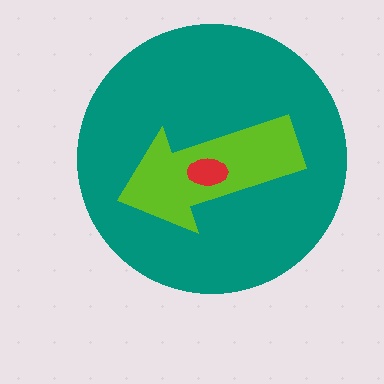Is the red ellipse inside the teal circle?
Yes.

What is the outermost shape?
The teal circle.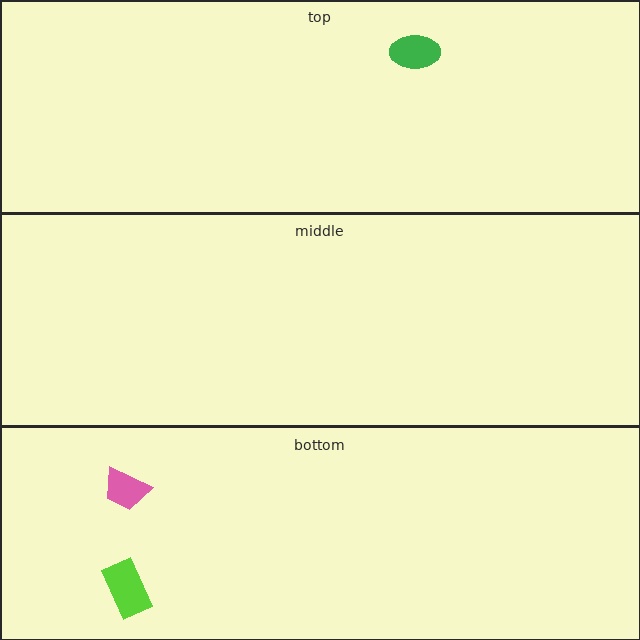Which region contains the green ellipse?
The top region.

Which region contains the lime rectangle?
The bottom region.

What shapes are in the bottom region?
The lime rectangle, the pink trapezoid.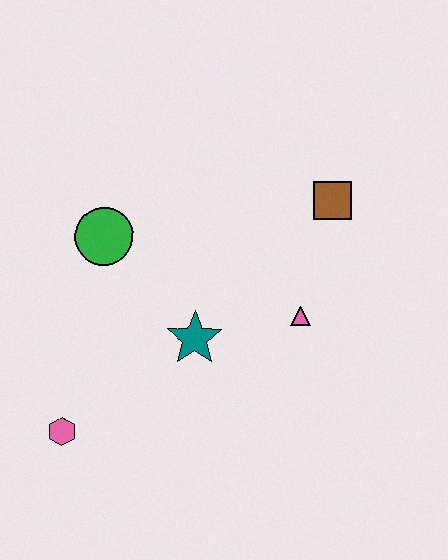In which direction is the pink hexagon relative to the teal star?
The pink hexagon is to the left of the teal star.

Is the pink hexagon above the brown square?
No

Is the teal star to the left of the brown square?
Yes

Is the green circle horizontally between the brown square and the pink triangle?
No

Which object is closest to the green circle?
The teal star is closest to the green circle.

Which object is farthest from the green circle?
The brown square is farthest from the green circle.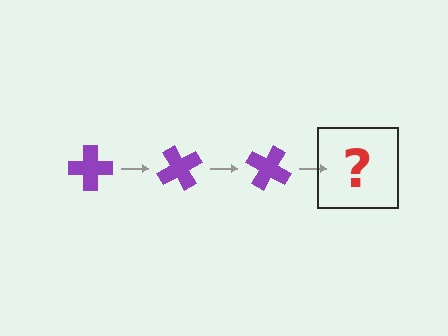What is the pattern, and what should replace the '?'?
The pattern is that the cross rotates 60 degrees each step. The '?' should be a purple cross rotated 180 degrees.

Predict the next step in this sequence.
The next step is a purple cross rotated 180 degrees.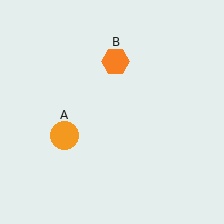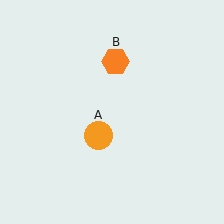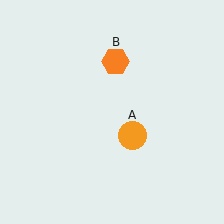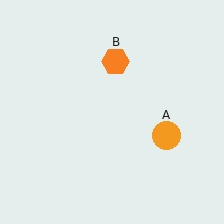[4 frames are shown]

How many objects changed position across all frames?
1 object changed position: orange circle (object A).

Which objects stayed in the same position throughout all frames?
Orange hexagon (object B) remained stationary.